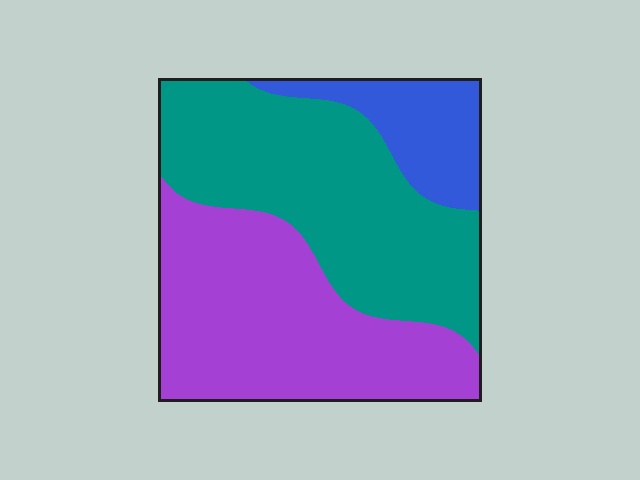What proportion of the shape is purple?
Purple takes up about two fifths (2/5) of the shape.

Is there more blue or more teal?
Teal.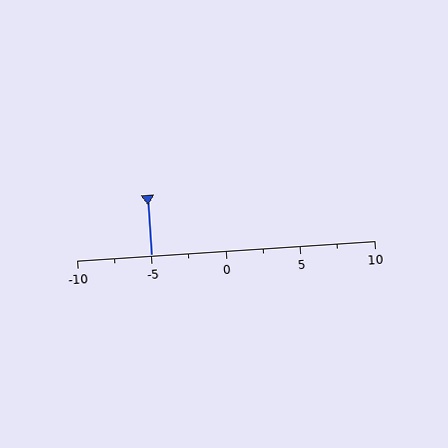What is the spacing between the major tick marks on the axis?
The major ticks are spaced 5 apart.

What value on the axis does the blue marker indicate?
The marker indicates approximately -5.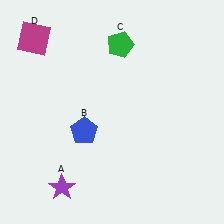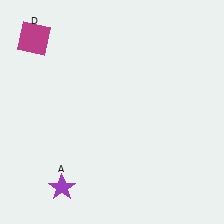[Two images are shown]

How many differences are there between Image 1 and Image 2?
There are 2 differences between the two images.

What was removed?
The green pentagon (C), the blue pentagon (B) were removed in Image 2.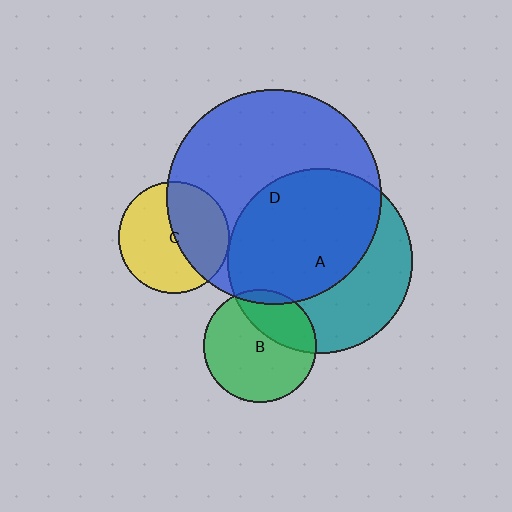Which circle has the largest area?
Circle D (blue).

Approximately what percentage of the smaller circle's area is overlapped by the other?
Approximately 45%.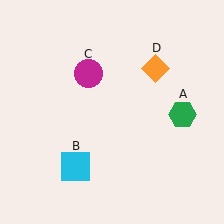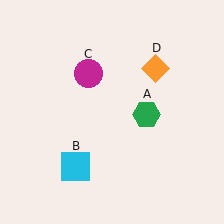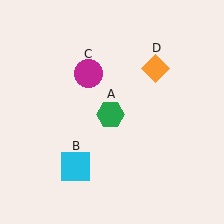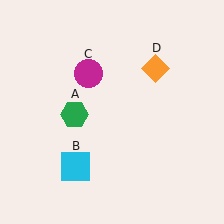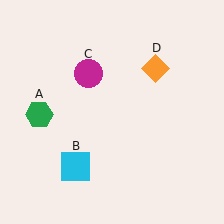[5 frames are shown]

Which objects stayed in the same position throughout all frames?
Cyan square (object B) and magenta circle (object C) and orange diamond (object D) remained stationary.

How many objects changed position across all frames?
1 object changed position: green hexagon (object A).